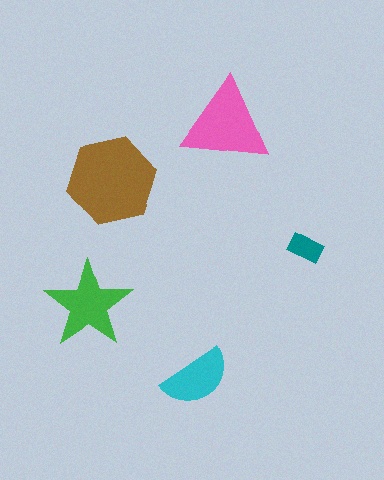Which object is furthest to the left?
The green star is leftmost.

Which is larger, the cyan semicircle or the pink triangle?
The pink triangle.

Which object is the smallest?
The teal rectangle.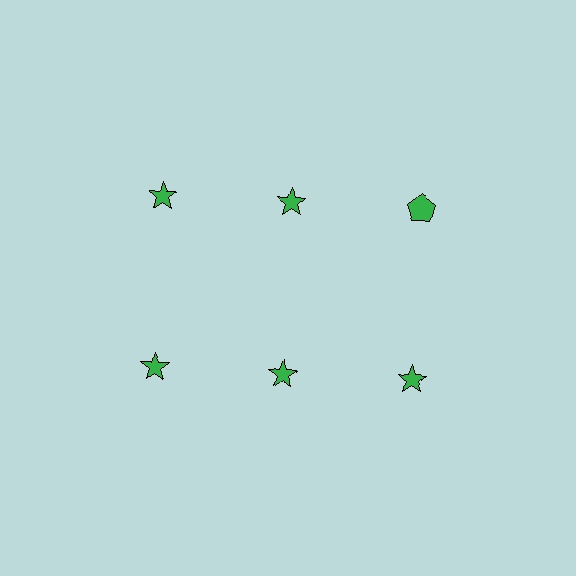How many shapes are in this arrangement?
There are 6 shapes arranged in a grid pattern.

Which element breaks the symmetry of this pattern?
The green pentagon in the top row, center column breaks the symmetry. All other shapes are green stars.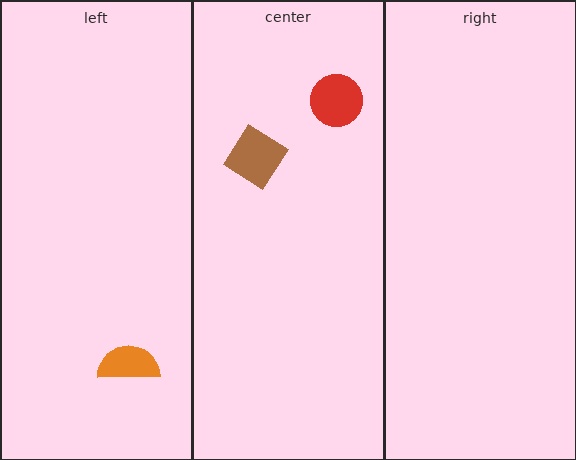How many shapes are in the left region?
1.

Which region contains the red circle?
The center region.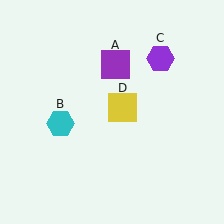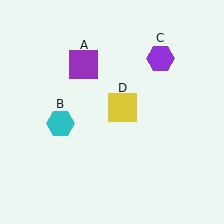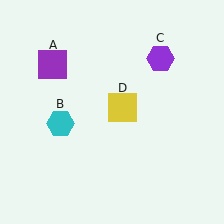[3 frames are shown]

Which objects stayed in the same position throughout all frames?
Cyan hexagon (object B) and purple hexagon (object C) and yellow square (object D) remained stationary.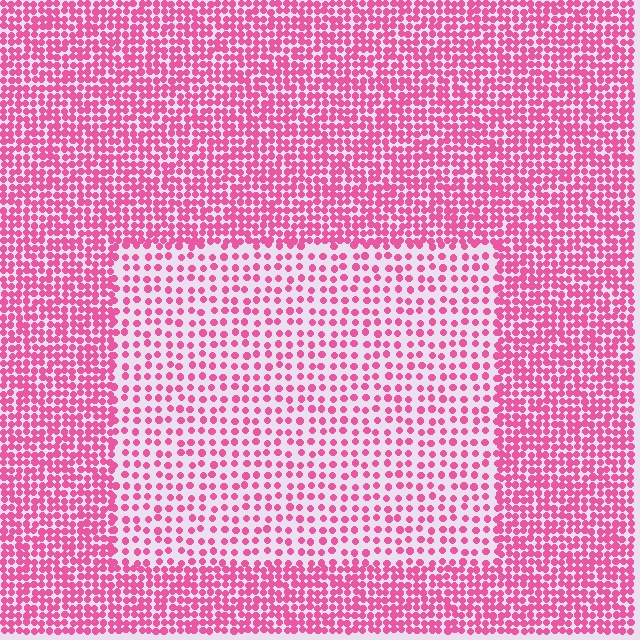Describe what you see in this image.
The image contains small pink elements arranged at two different densities. A rectangle-shaped region is visible where the elements are less densely packed than the surrounding area.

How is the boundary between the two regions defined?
The boundary is defined by a change in element density (approximately 2.0x ratio). All elements are the same color, size, and shape.